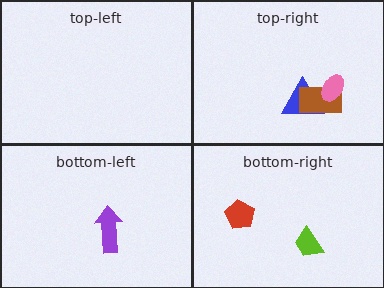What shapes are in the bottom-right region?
The lime trapezoid, the red pentagon.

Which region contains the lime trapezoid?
The bottom-right region.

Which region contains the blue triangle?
The top-right region.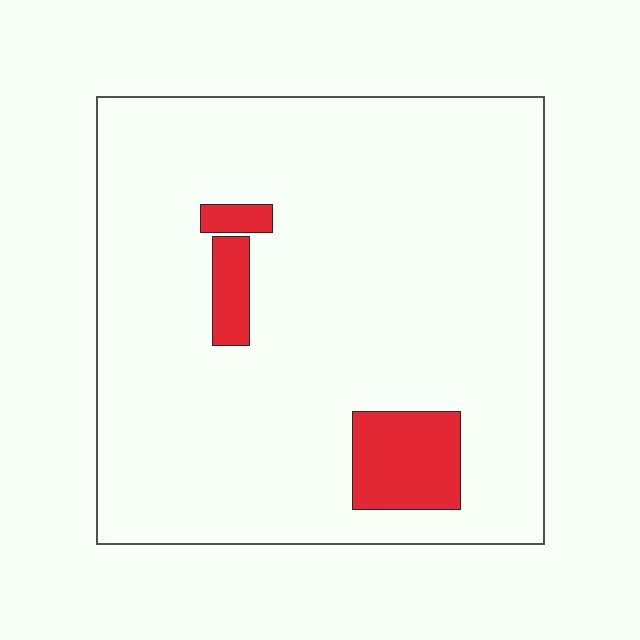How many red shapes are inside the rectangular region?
3.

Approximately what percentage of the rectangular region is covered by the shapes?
Approximately 10%.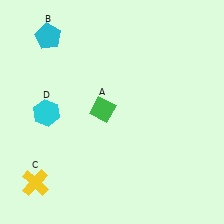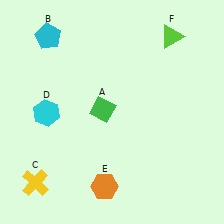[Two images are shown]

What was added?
An orange hexagon (E), a lime triangle (F) were added in Image 2.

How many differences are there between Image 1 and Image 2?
There are 2 differences between the two images.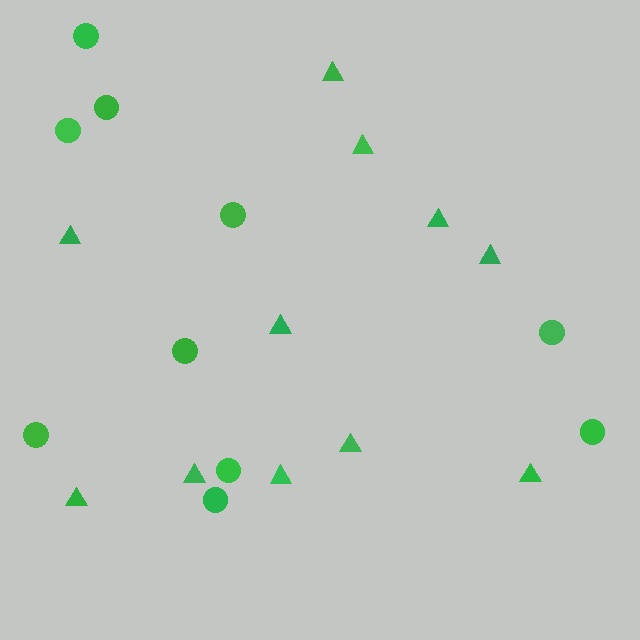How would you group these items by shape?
There are 2 groups: one group of circles (10) and one group of triangles (11).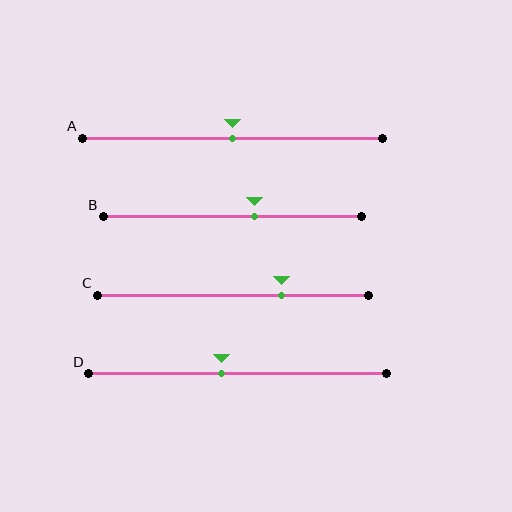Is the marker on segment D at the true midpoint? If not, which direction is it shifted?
No, the marker on segment D is shifted to the left by about 5% of the segment length.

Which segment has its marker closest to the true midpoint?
Segment A has its marker closest to the true midpoint.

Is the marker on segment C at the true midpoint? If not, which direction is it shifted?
No, the marker on segment C is shifted to the right by about 18% of the segment length.